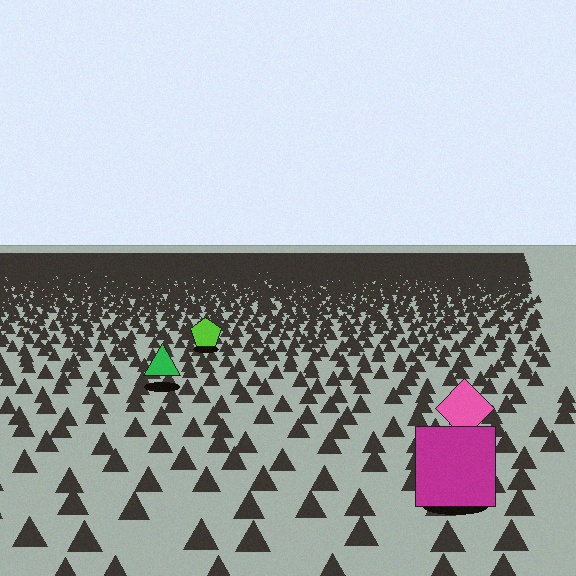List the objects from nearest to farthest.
From nearest to farthest: the magenta square, the pink diamond, the green triangle, the lime pentagon.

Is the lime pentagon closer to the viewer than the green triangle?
No. The green triangle is closer — you can tell from the texture gradient: the ground texture is coarser near it.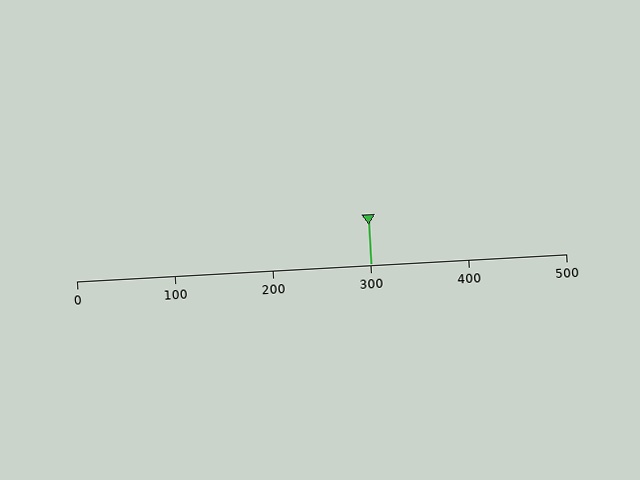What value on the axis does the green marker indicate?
The marker indicates approximately 300.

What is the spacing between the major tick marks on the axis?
The major ticks are spaced 100 apart.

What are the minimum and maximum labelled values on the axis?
The axis runs from 0 to 500.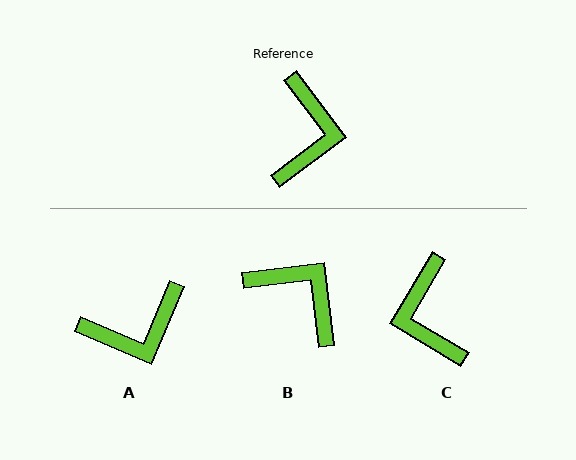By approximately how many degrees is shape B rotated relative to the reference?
Approximately 60 degrees counter-clockwise.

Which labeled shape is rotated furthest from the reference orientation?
C, about 158 degrees away.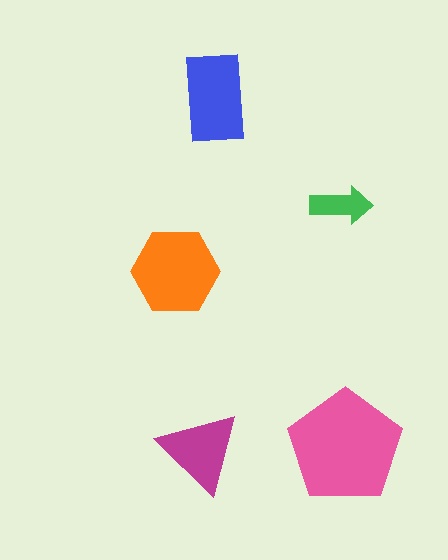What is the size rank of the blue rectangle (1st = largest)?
3rd.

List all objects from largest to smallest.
The pink pentagon, the orange hexagon, the blue rectangle, the magenta triangle, the green arrow.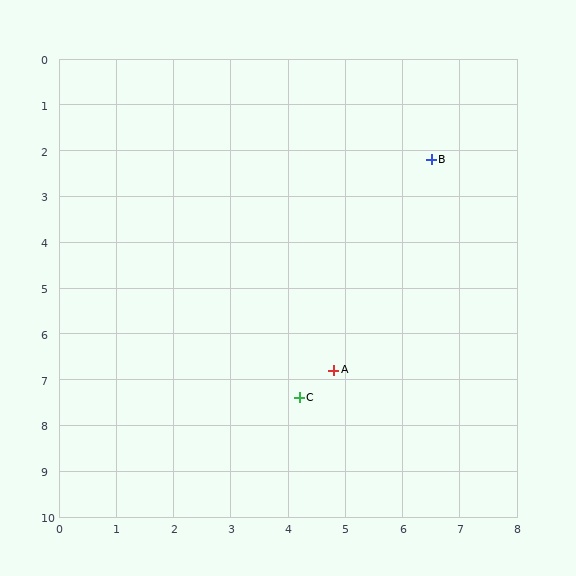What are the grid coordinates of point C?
Point C is at approximately (4.2, 7.4).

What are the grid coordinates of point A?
Point A is at approximately (4.8, 6.8).